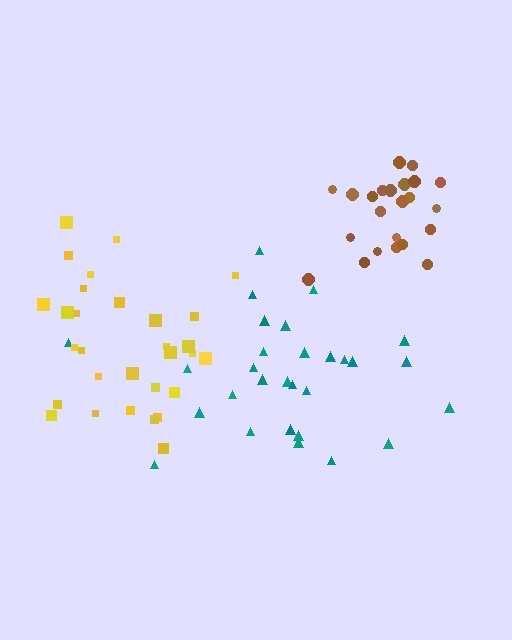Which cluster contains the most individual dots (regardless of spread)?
Yellow (30).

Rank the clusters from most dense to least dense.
brown, yellow, teal.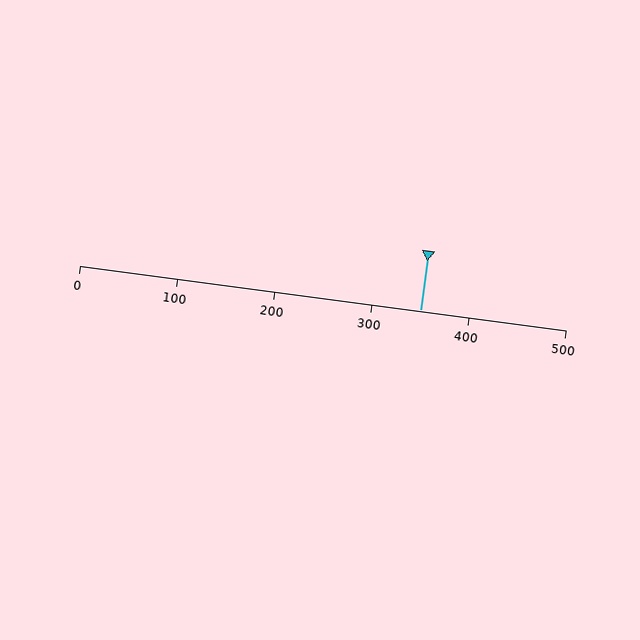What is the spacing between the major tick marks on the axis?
The major ticks are spaced 100 apart.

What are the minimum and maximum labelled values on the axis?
The axis runs from 0 to 500.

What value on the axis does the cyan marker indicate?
The marker indicates approximately 350.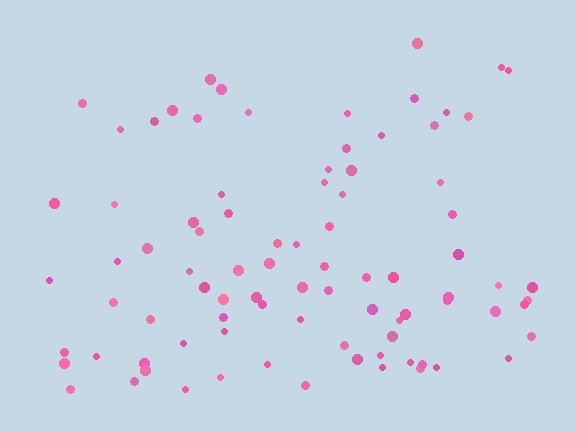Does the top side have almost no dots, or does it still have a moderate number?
Still a moderate number, just noticeably fewer than the bottom.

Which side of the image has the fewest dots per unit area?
The top.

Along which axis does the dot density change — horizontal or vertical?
Vertical.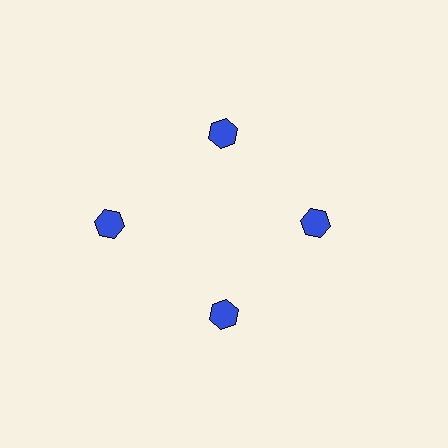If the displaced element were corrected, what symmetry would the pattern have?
It would have 4-fold rotational symmetry — the pattern would map onto itself every 90 degrees.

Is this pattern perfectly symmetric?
No. The 4 blue hexagons are arranged in a ring, but one element near the 9 o'clock position is pushed outward from the center, breaking the 4-fold rotational symmetry.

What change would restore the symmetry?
The symmetry would be restored by moving it inward, back onto the ring so that all 4 hexagons sit at equal angles and equal distance from the center.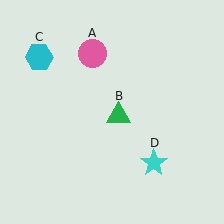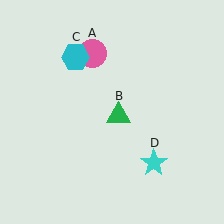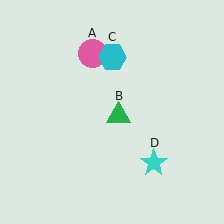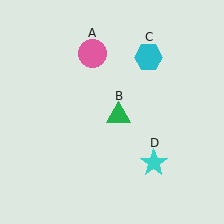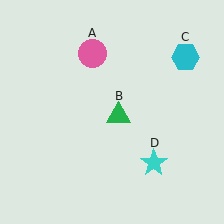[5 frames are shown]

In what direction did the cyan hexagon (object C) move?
The cyan hexagon (object C) moved right.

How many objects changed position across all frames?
1 object changed position: cyan hexagon (object C).